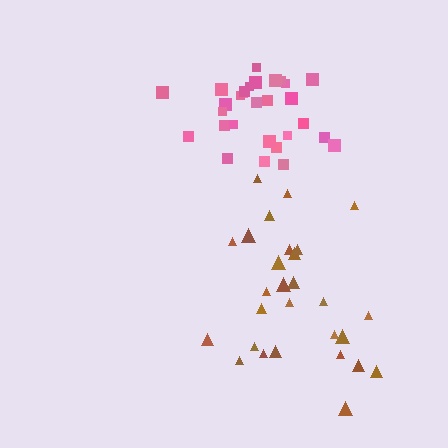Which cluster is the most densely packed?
Pink.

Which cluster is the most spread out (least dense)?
Brown.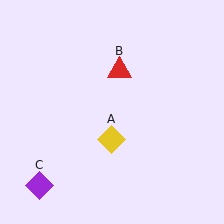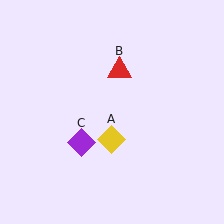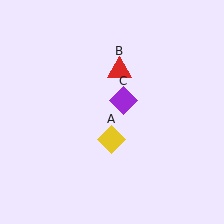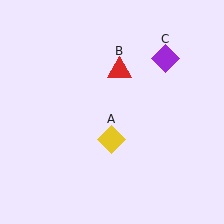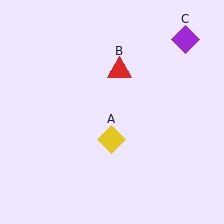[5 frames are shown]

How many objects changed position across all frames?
1 object changed position: purple diamond (object C).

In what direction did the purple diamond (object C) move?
The purple diamond (object C) moved up and to the right.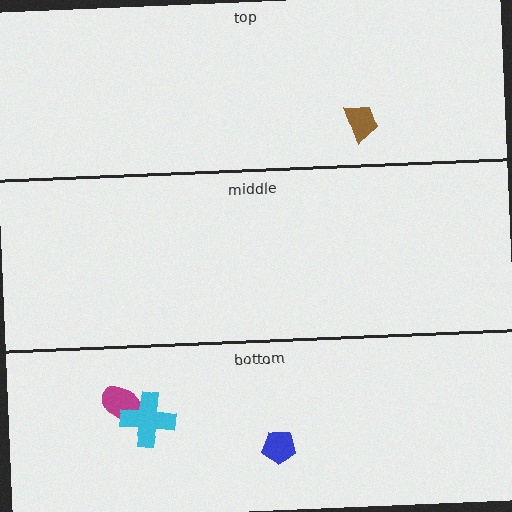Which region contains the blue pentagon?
The bottom region.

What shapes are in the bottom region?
The magenta ellipse, the blue pentagon, the cyan cross.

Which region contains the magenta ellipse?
The bottom region.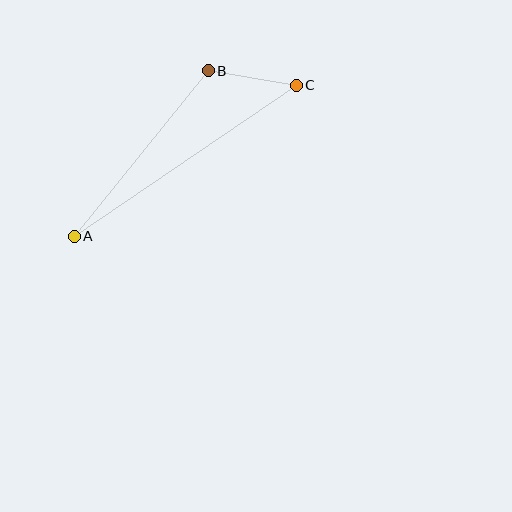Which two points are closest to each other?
Points B and C are closest to each other.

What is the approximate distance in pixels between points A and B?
The distance between A and B is approximately 213 pixels.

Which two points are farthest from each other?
Points A and C are farthest from each other.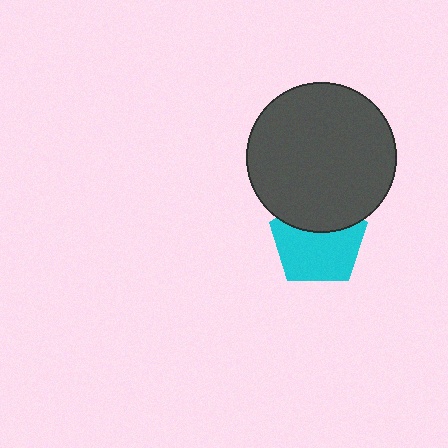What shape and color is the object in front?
The object in front is a dark gray circle.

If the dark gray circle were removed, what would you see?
You would see the complete cyan pentagon.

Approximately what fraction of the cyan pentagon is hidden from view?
Roughly 35% of the cyan pentagon is hidden behind the dark gray circle.